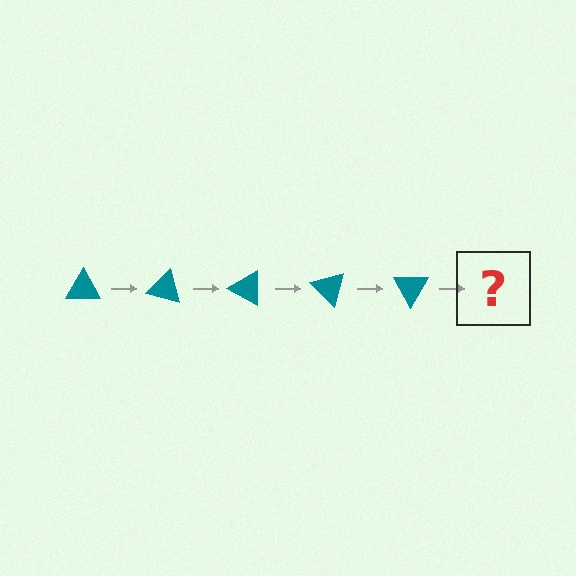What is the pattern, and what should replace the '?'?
The pattern is that the triangle rotates 15 degrees each step. The '?' should be a teal triangle rotated 75 degrees.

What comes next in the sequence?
The next element should be a teal triangle rotated 75 degrees.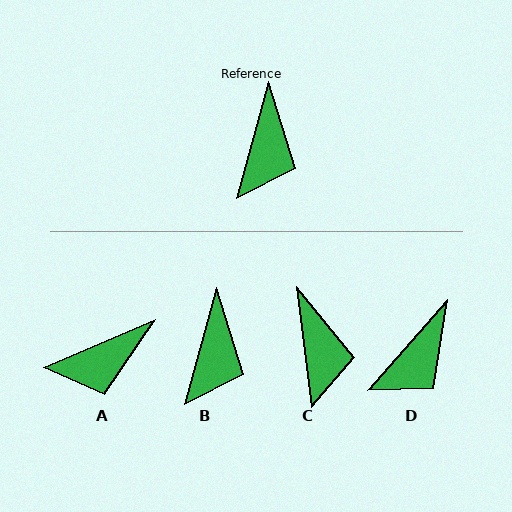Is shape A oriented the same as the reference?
No, it is off by about 51 degrees.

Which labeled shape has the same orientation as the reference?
B.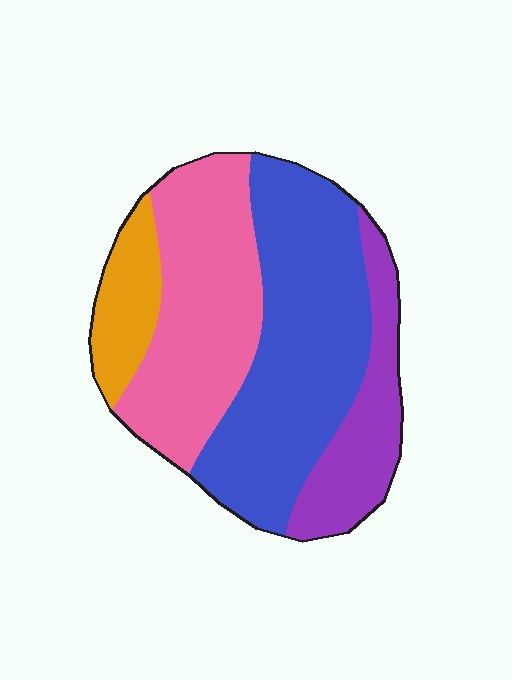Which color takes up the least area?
Orange, at roughly 10%.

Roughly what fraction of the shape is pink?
Pink takes up between a quarter and a half of the shape.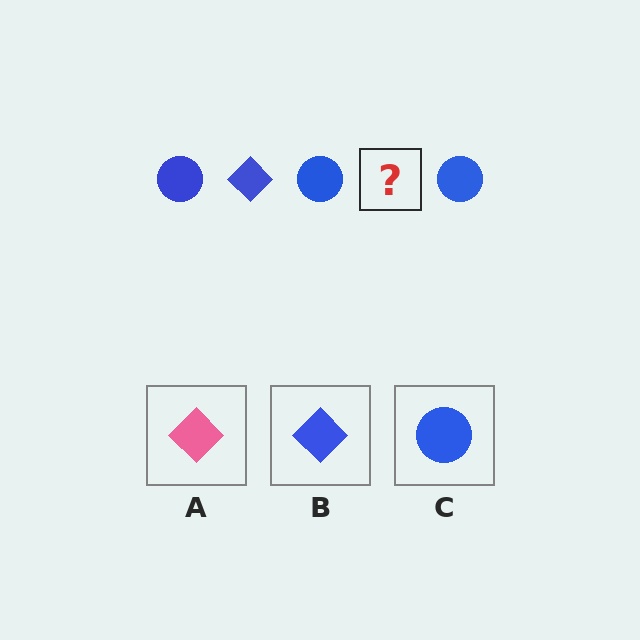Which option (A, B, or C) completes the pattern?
B.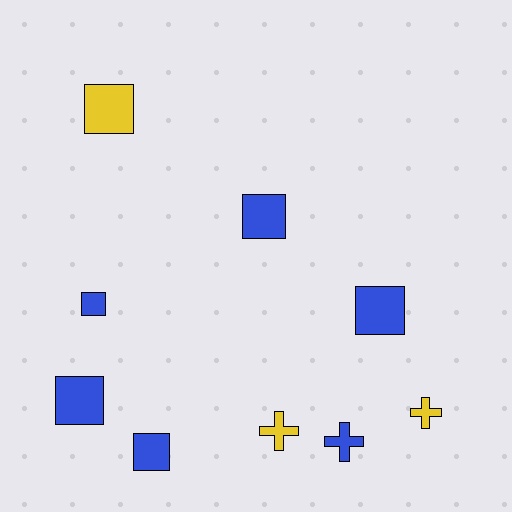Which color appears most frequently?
Blue, with 6 objects.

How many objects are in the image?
There are 9 objects.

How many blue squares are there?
There are 5 blue squares.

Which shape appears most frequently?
Square, with 6 objects.